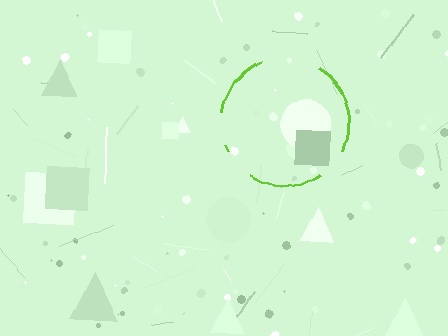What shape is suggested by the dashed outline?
The dashed outline suggests a circle.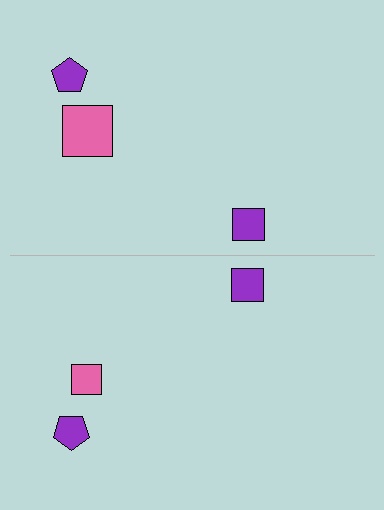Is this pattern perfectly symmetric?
No, the pattern is not perfectly symmetric. The pink square on the bottom side has a different size than its mirror counterpart.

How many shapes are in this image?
There are 6 shapes in this image.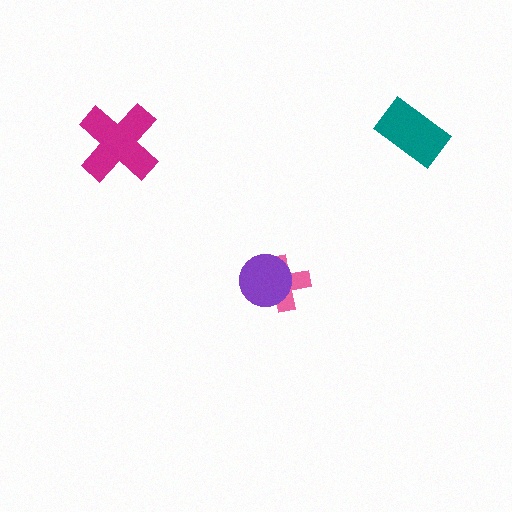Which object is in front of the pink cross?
The purple circle is in front of the pink cross.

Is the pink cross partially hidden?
Yes, it is partially covered by another shape.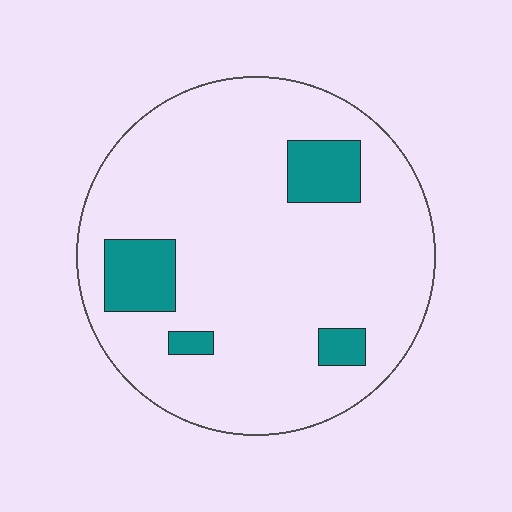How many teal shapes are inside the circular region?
4.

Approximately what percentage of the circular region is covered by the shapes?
Approximately 15%.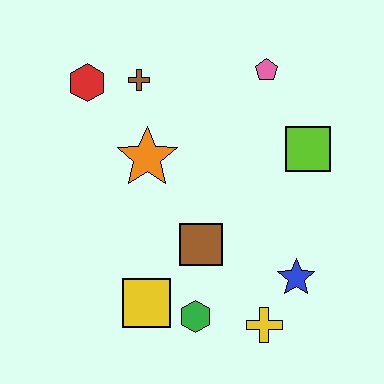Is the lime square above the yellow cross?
Yes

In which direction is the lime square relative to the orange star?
The lime square is to the right of the orange star.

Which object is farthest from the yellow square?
The pink pentagon is farthest from the yellow square.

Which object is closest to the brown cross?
The red hexagon is closest to the brown cross.